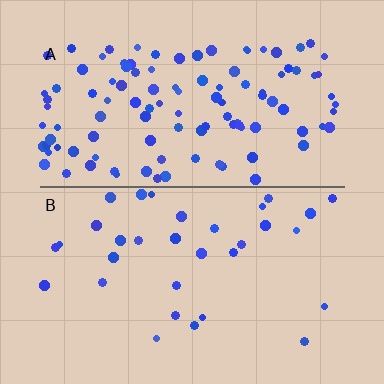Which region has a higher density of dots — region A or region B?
A (the top).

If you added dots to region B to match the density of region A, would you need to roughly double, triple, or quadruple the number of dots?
Approximately triple.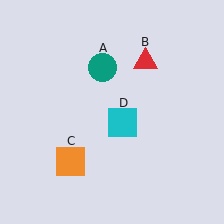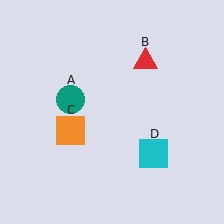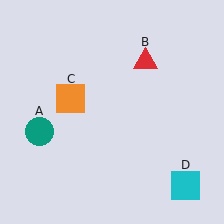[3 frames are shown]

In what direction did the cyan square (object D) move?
The cyan square (object D) moved down and to the right.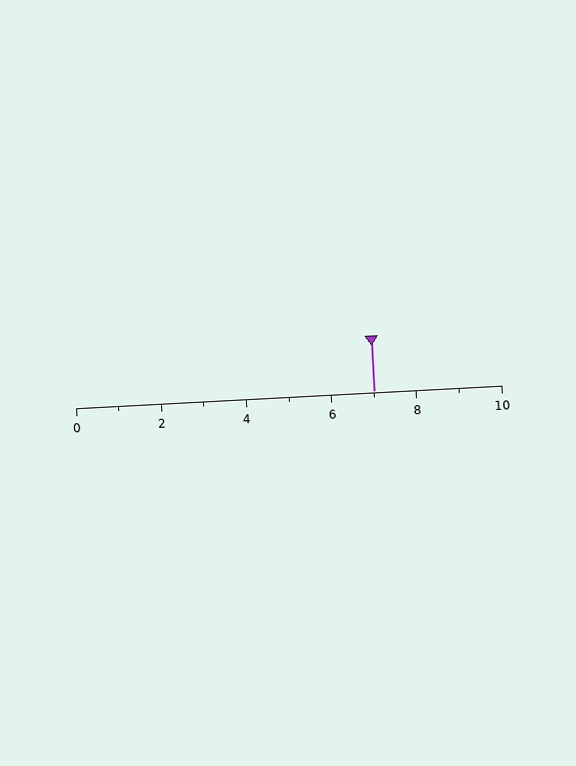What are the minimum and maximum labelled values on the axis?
The axis runs from 0 to 10.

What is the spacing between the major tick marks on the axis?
The major ticks are spaced 2 apart.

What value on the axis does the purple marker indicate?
The marker indicates approximately 7.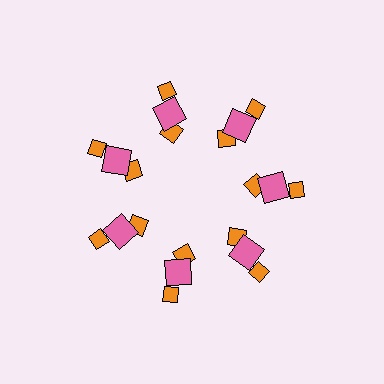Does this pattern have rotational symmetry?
Yes, this pattern has 7-fold rotational symmetry. It looks the same after rotating 51 degrees around the center.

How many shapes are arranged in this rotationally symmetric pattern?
There are 21 shapes, arranged in 7 groups of 3.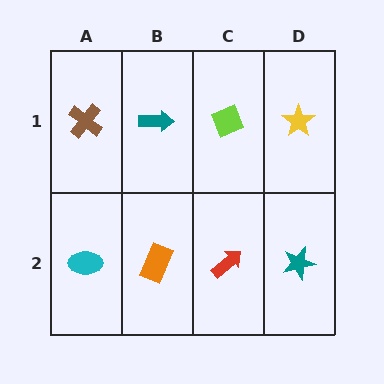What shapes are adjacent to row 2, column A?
A brown cross (row 1, column A), an orange rectangle (row 2, column B).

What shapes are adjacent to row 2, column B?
A teal arrow (row 1, column B), a cyan ellipse (row 2, column A), a red arrow (row 2, column C).